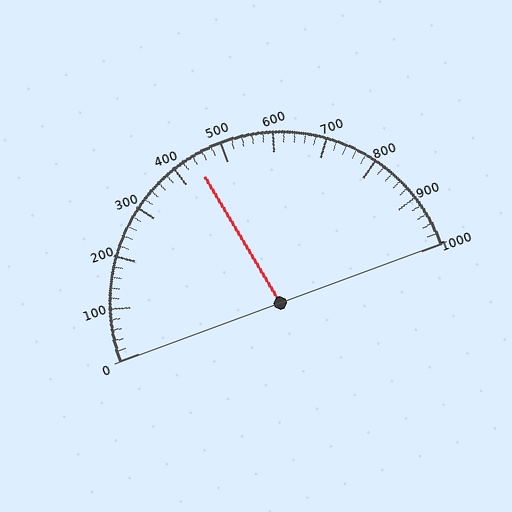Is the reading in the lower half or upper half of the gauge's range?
The reading is in the lower half of the range (0 to 1000).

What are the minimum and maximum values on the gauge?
The gauge ranges from 0 to 1000.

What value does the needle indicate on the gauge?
The needle indicates approximately 440.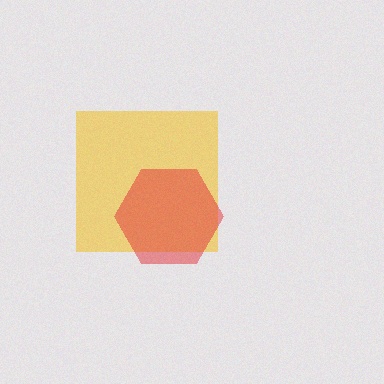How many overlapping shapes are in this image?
There are 2 overlapping shapes in the image.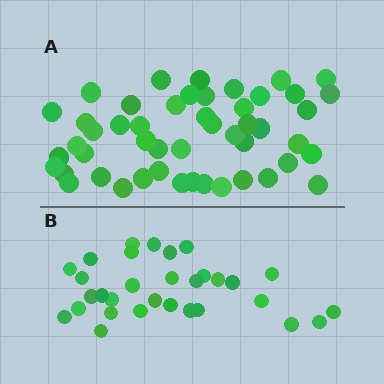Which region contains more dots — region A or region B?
Region A (the top region) has more dots.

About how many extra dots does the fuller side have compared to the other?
Region A has approximately 20 more dots than region B.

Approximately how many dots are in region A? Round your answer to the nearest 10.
About 50 dots. (The exact count is 49, which rounds to 50.)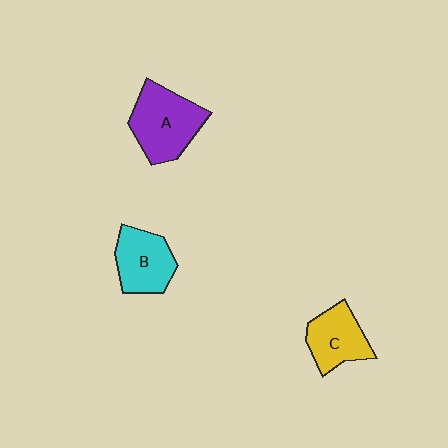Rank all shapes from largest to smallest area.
From largest to smallest: A (purple), B (cyan), C (yellow).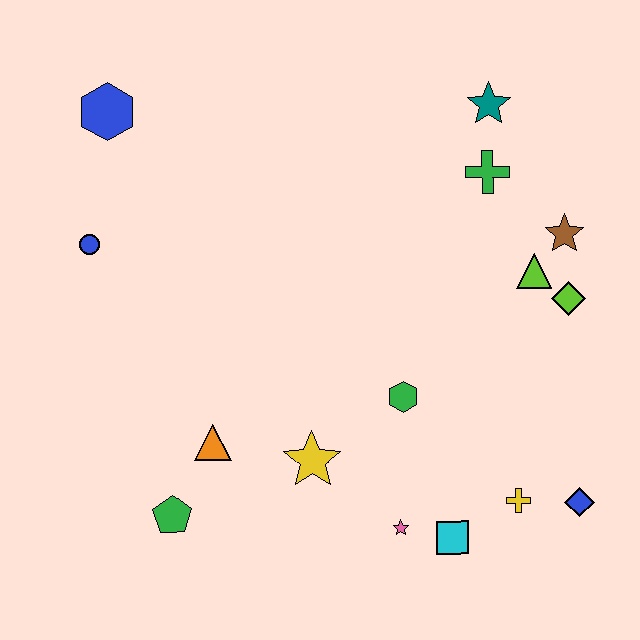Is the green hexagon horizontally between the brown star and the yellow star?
Yes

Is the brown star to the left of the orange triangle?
No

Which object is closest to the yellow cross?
The blue diamond is closest to the yellow cross.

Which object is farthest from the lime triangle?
The blue hexagon is farthest from the lime triangle.